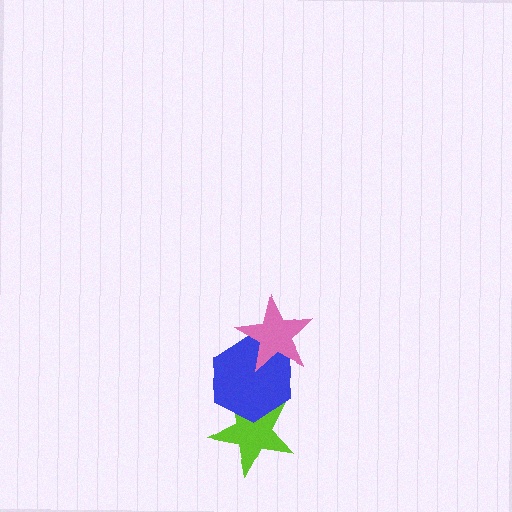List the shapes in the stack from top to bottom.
From top to bottom: the pink star, the blue hexagon, the lime star.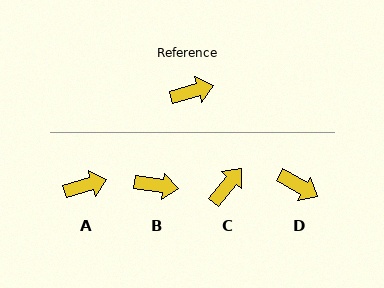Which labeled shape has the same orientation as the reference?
A.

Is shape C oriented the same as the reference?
No, it is off by about 34 degrees.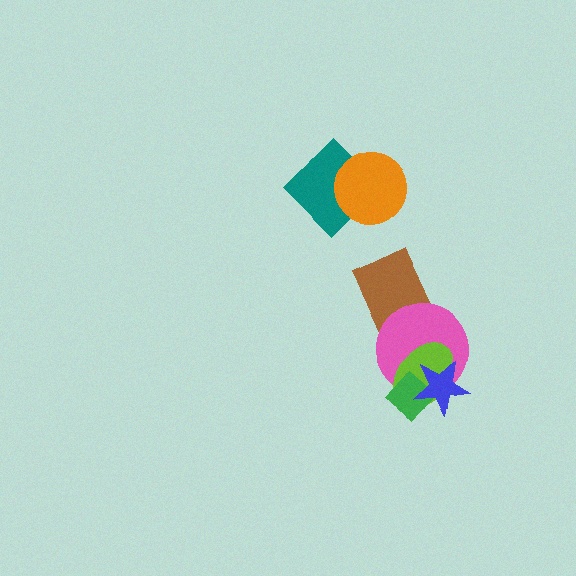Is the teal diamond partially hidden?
Yes, it is partially covered by another shape.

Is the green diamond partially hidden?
Yes, it is partially covered by another shape.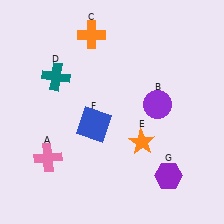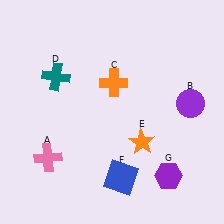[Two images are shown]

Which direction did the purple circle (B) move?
The purple circle (B) moved right.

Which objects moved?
The objects that moved are: the purple circle (B), the orange cross (C), the blue square (F).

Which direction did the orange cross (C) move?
The orange cross (C) moved down.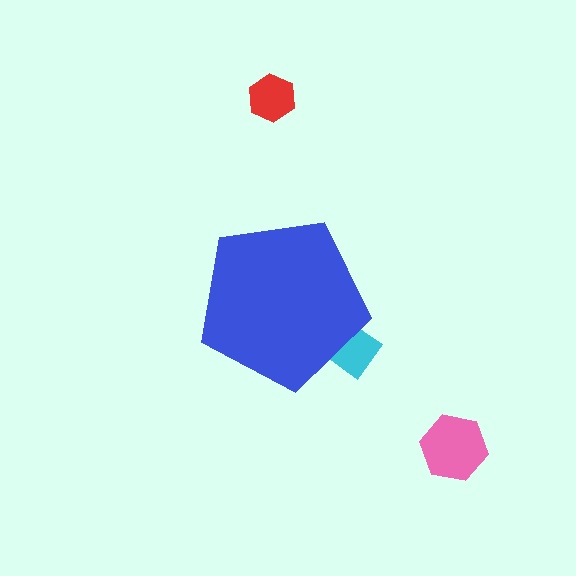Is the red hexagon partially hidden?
No, the red hexagon is fully visible.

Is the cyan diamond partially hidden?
Yes, the cyan diamond is partially hidden behind the blue pentagon.